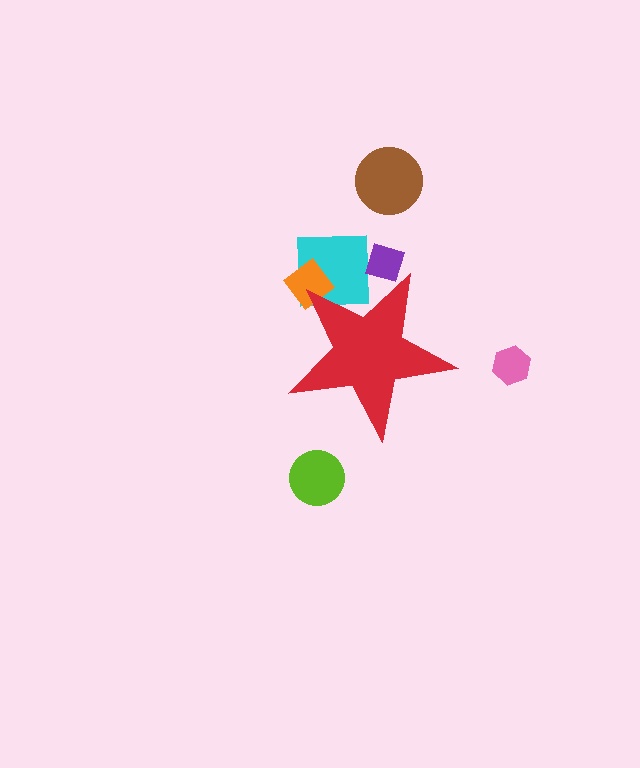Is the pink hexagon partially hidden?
No, the pink hexagon is fully visible.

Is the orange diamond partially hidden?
Yes, the orange diamond is partially hidden behind the red star.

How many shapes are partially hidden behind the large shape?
3 shapes are partially hidden.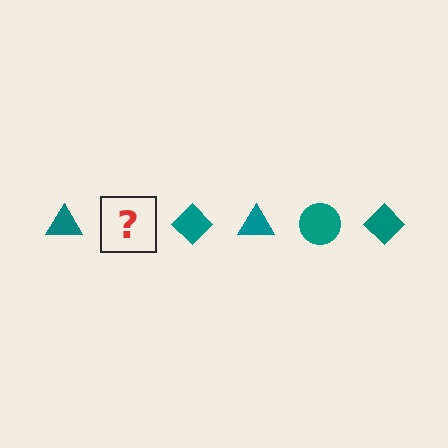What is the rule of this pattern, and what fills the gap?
The rule is that the pattern cycles through triangle, circle, diamond shapes in teal. The gap should be filled with a teal circle.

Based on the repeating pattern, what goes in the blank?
The blank should be a teal circle.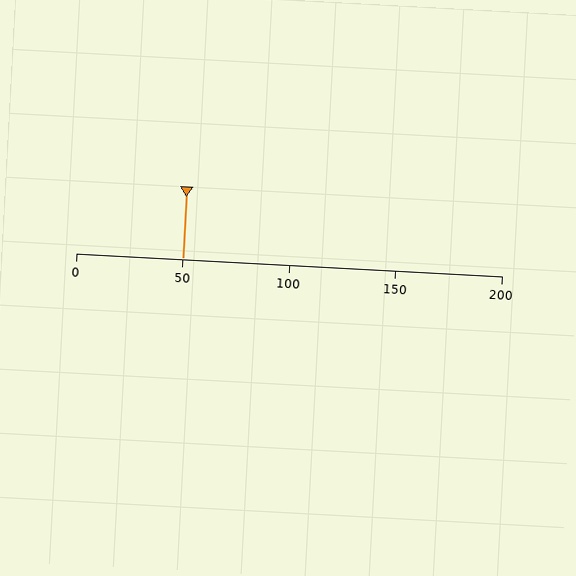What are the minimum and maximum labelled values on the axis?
The axis runs from 0 to 200.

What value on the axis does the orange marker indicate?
The marker indicates approximately 50.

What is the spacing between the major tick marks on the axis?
The major ticks are spaced 50 apart.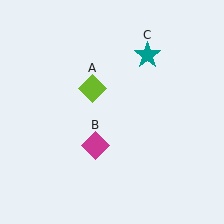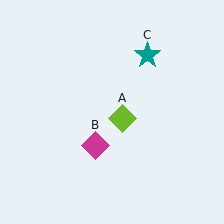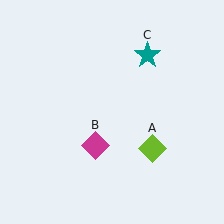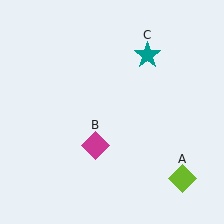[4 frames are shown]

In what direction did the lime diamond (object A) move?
The lime diamond (object A) moved down and to the right.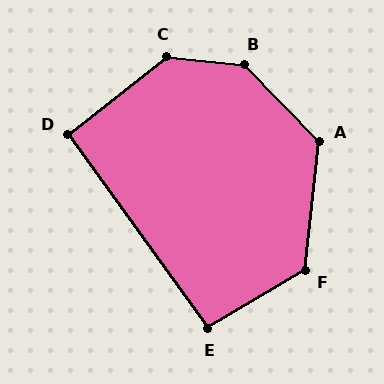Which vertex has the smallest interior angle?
D, at approximately 92 degrees.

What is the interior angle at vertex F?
Approximately 127 degrees (obtuse).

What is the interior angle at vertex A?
Approximately 129 degrees (obtuse).